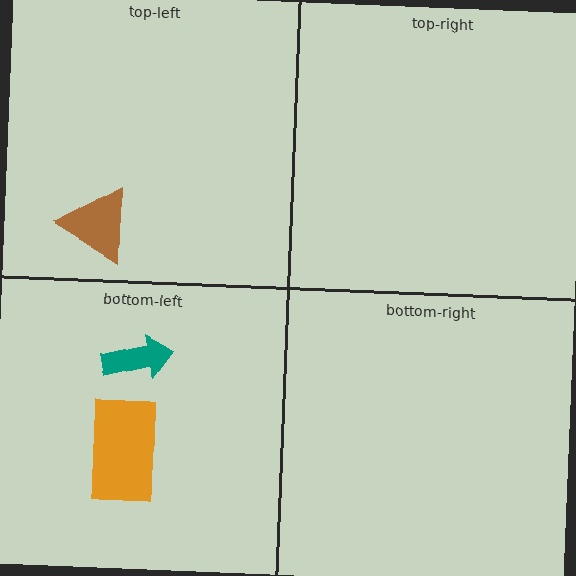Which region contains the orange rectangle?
The bottom-left region.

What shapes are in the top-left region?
The brown triangle.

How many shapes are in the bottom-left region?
2.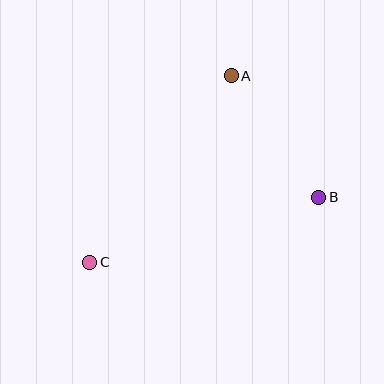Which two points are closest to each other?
Points A and B are closest to each other.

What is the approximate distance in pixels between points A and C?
The distance between A and C is approximately 234 pixels.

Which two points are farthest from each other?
Points B and C are farthest from each other.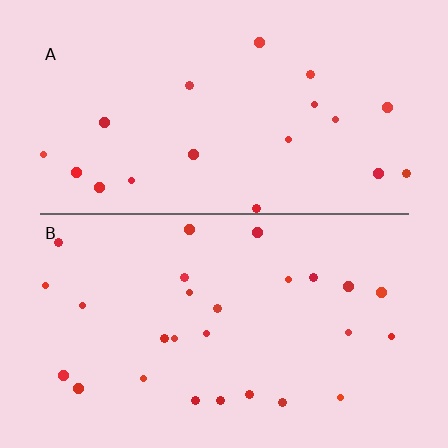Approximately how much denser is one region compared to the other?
Approximately 1.4× — region B over region A.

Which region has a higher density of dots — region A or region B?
B (the bottom).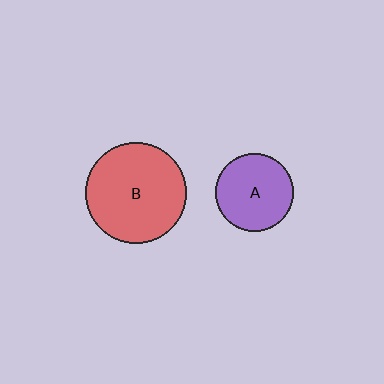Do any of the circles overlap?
No, none of the circles overlap.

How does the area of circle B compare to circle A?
Approximately 1.7 times.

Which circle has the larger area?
Circle B (red).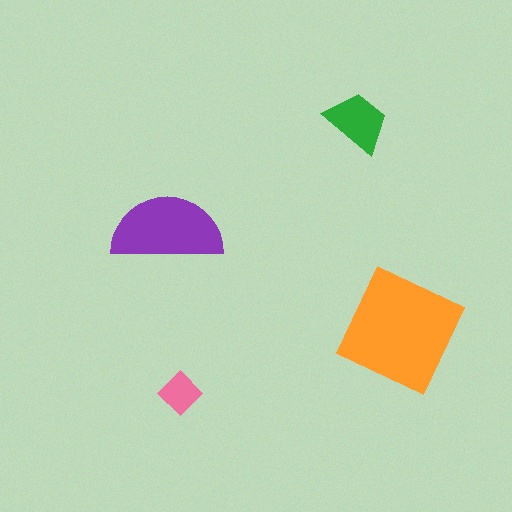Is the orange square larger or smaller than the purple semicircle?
Larger.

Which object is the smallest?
The pink diamond.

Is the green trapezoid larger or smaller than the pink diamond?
Larger.